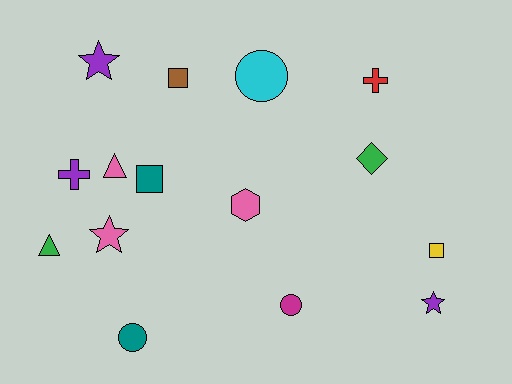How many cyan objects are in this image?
There is 1 cyan object.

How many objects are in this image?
There are 15 objects.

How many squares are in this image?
There are 3 squares.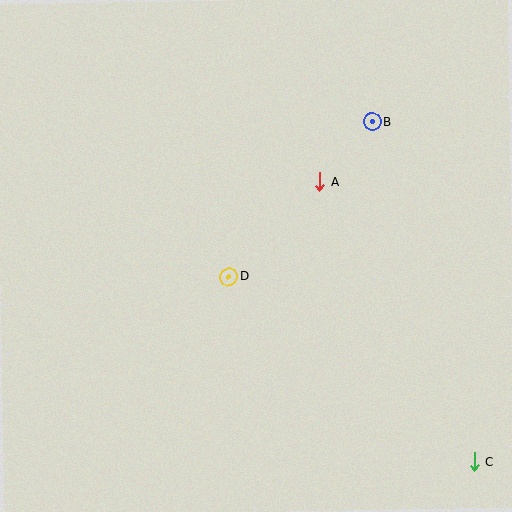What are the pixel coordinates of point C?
Point C is at (474, 462).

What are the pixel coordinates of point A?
Point A is at (320, 182).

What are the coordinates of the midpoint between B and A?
The midpoint between B and A is at (346, 152).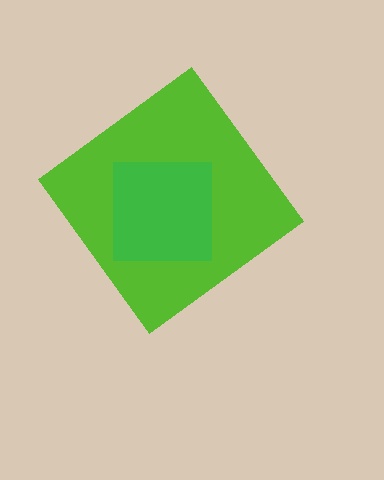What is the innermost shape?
The green square.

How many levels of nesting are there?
2.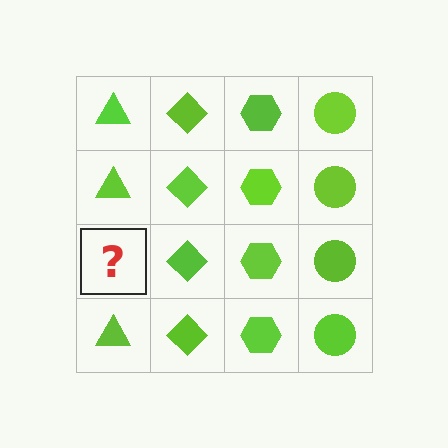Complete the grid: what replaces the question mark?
The question mark should be replaced with a lime triangle.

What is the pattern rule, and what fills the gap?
The rule is that each column has a consistent shape. The gap should be filled with a lime triangle.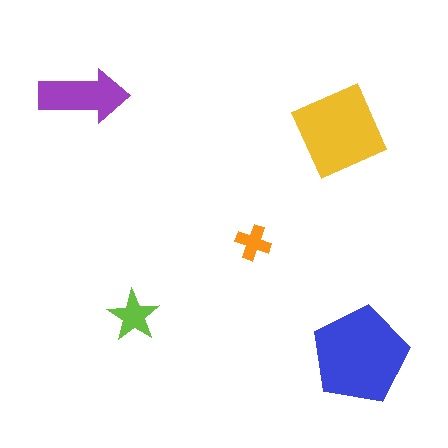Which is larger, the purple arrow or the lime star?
The purple arrow.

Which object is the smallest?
The orange cross.